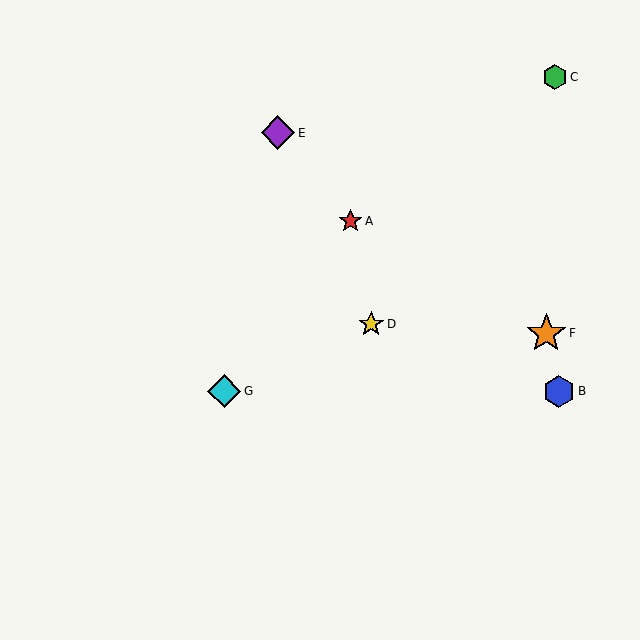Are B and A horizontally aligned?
No, B is at y≈391 and A is at y≈221.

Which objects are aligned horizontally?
Objects B, G are aligned horizontally.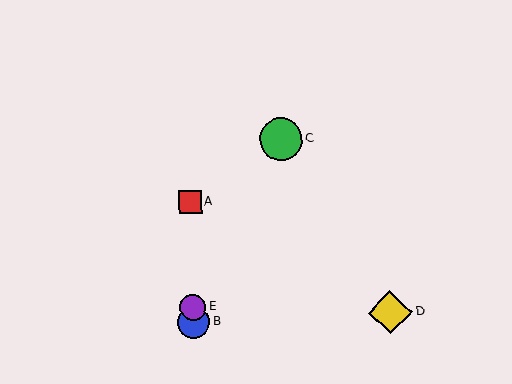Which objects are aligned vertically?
Objects A, B, E are aligned vertically.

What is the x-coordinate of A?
Object A is at x≈190.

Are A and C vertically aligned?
No, A is at x≈190 and C is at x≈281.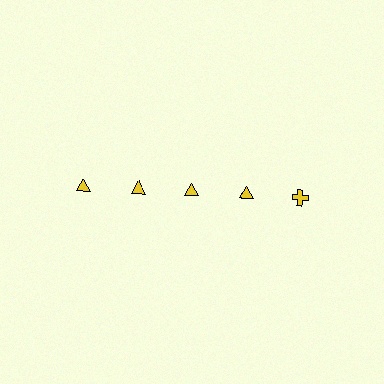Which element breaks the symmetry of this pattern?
The yellow cross in the top row, rightmost column breaks the symmetry. All other shapes are yellow triangles.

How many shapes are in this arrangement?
There are 5 shapes arranged in a grid pattern.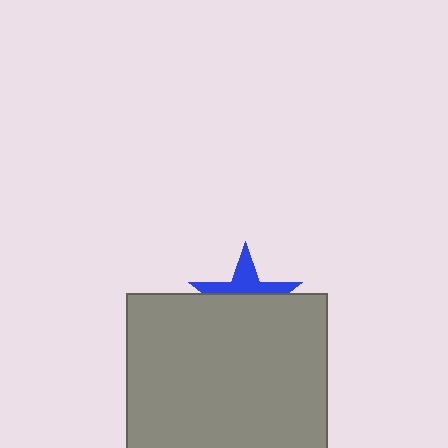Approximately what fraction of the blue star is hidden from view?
Roughly 59% of the blue star is hidden behind the gray square.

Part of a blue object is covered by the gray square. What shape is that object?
It is a star.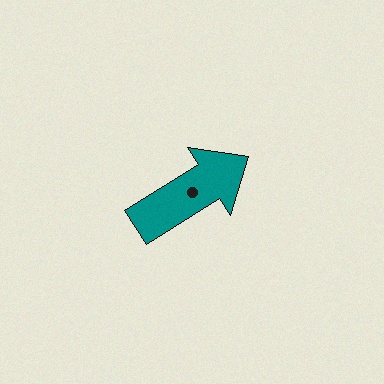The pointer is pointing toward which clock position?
Roughly 2 o'clock.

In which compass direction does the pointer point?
Northeast.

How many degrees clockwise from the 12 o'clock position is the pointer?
Approximately 58 degrees.